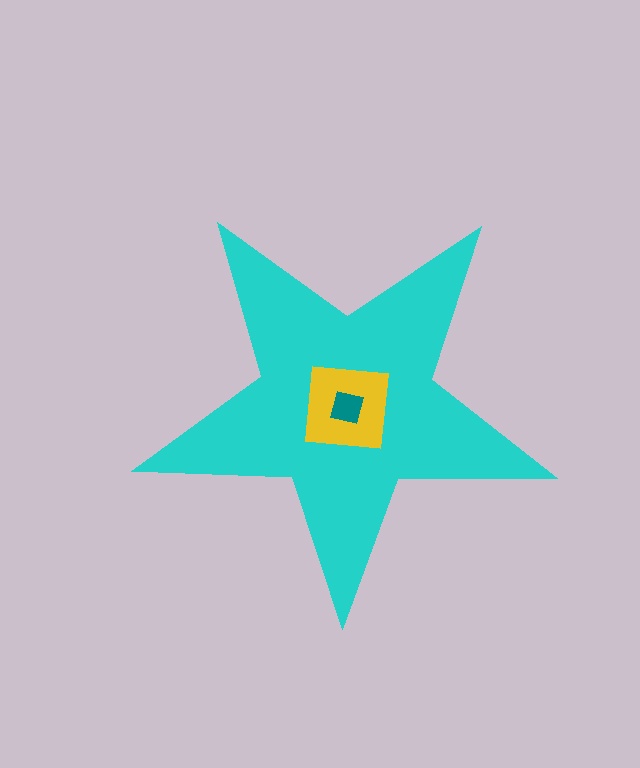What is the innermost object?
The teal square.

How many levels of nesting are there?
3.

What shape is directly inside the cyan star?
The yellow square.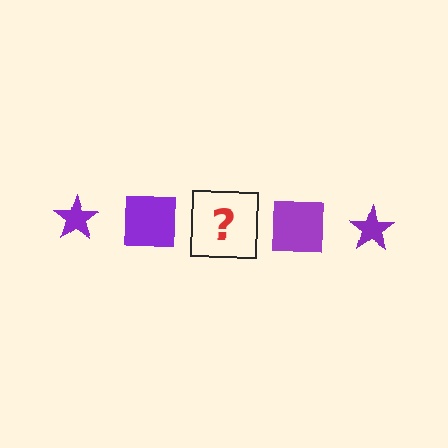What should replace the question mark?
The question mark should be replaced with a purple star.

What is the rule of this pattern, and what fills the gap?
The rule is that the pattern cycles through star, square shapes in purple. The gap should be filled with a purple star.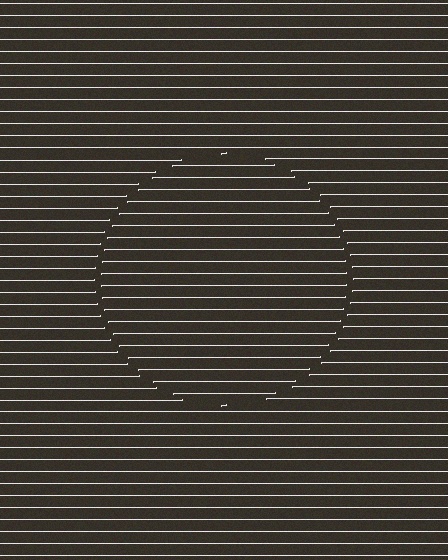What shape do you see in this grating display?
An illusory circle. The interior of the shape contains the same grating, shifted by half a period — the contour is defined by the phase discontinuity where line-ends from the inner and outer gratings abut.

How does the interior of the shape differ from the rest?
The interior of the shape contains the same grating, shifted by half a period — the contour is defined by the phase discontinuity where line-ends from the inner and outer gratings abut.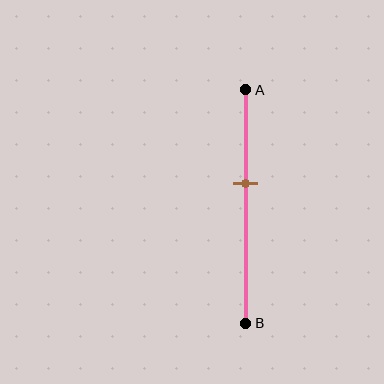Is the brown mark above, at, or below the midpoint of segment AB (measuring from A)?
The brown mark is above the midpoint of segment AB.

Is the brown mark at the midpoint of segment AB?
No, the mark is at about 40% from A, not at the 50% midpoint.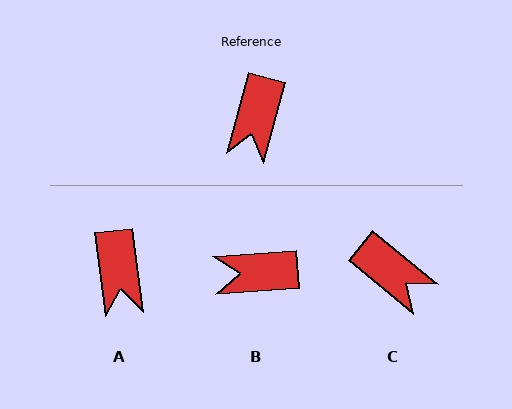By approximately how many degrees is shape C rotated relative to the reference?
Approximately 66 degrees counter-clockwise.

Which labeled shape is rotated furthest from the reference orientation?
B, about 71 degrees away.